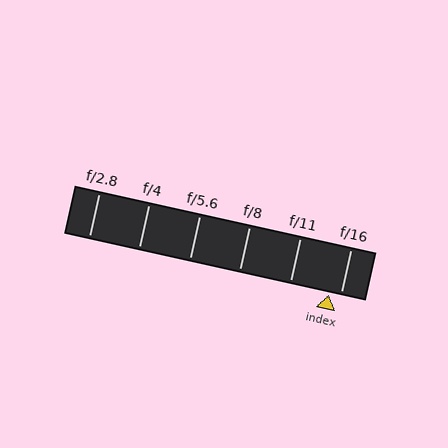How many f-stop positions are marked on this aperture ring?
There are 6 f-stop positions marked.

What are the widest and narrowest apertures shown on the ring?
The widest aperture shown is f/2.8 and the narrowest is f/16.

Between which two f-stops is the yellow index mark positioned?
The index mark is between f/11 and f/16.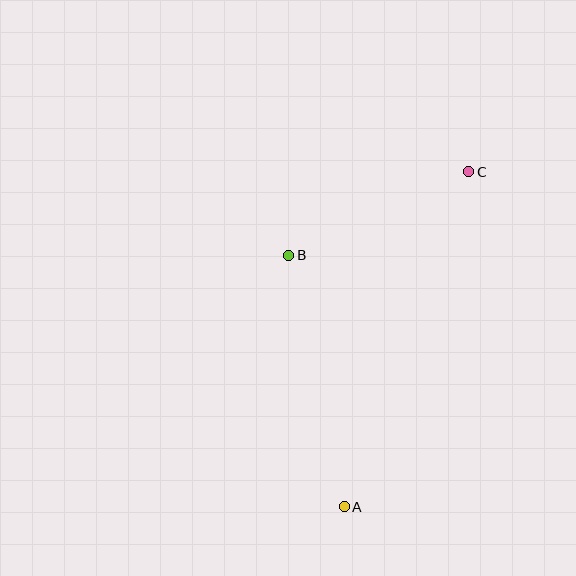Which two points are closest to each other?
Points B and C are closest to each other.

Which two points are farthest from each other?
Points A and C are farthest from each other.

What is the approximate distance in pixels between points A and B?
The distance between A and B is approximately 258 pixels.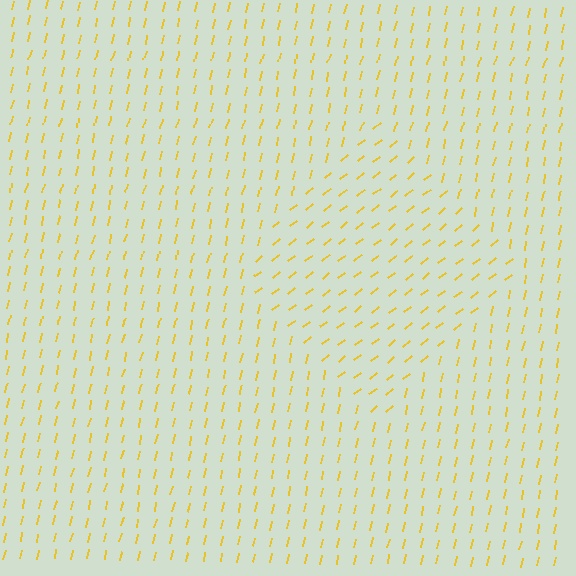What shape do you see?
I see a diamond.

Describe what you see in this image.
The image is filled with small yellow line segments. A diamond region in the image has lines oriented differently from the surrounding lines, creating a visible texture boundary.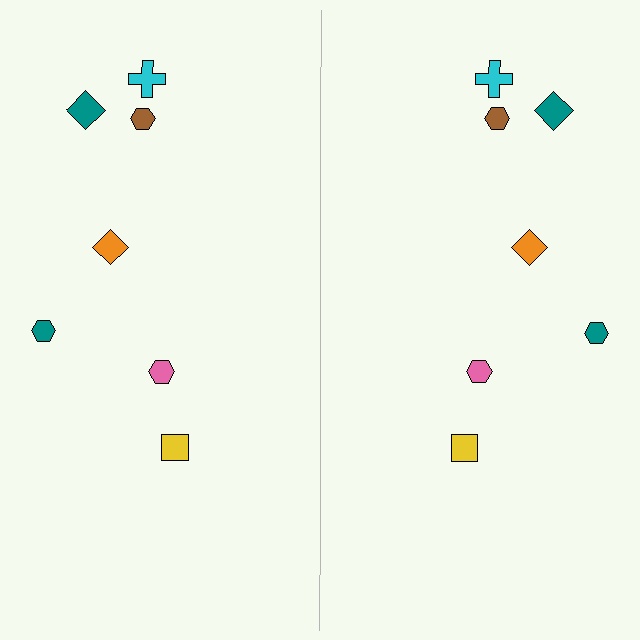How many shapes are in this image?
There are 14 shapes in this image.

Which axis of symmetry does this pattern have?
The pattern has a vertical axis of symmetry running through the center of the image.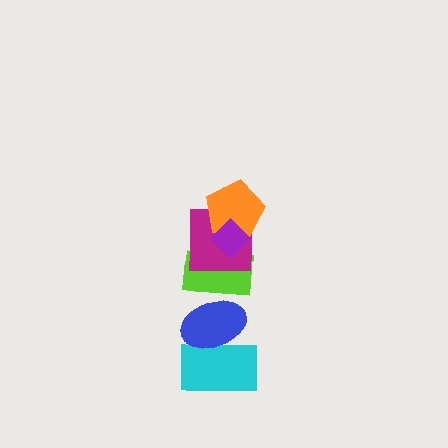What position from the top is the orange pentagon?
The orange pentagon is 2nd from the top.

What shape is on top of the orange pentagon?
The purple diamond is on top of the orange pentagon.